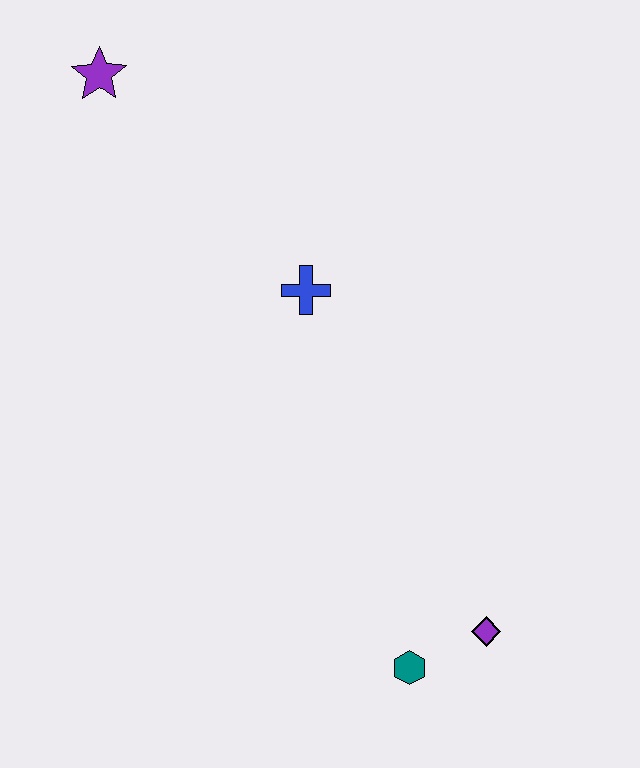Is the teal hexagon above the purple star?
No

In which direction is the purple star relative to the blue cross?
The purple star is above the blue cross.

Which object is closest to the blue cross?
The purple star is closest to the blue cross.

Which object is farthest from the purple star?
The purple diamond is farthest from the purple star.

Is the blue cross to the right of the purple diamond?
No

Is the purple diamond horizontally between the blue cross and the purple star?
No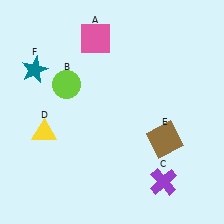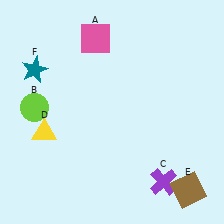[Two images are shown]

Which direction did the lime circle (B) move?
The lime circle (B) moved left.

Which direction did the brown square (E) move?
The brown square (E) moved down.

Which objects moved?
The objects that moved are: the lime circle (B), the brown square (E).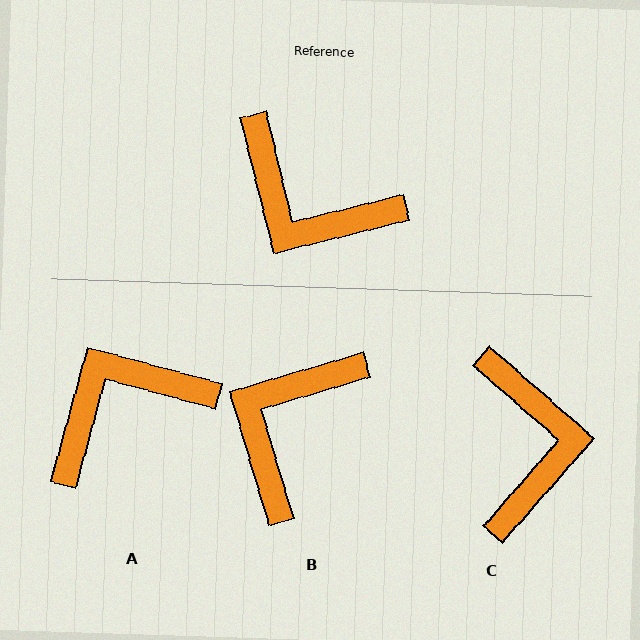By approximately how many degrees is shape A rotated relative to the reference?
Approximately 119 degrees clockwise.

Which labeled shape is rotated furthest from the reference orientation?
C, about 125 degrees away.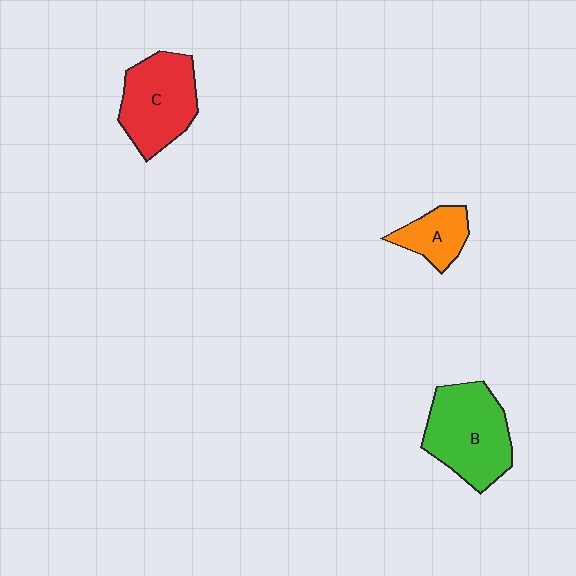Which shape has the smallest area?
Shape A (orange).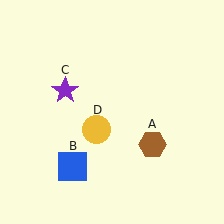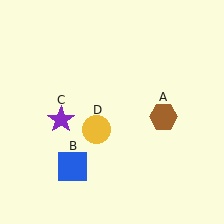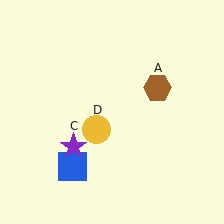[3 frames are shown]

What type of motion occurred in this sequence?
The brown hexagon (object A), purple star (object C) rotated counterclockwise around the center of the scene.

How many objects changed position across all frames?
2 objects changed position: brown hexagon (object A), purple star (object C).